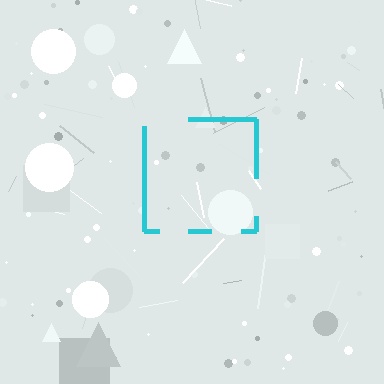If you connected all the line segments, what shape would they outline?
They would outline a square.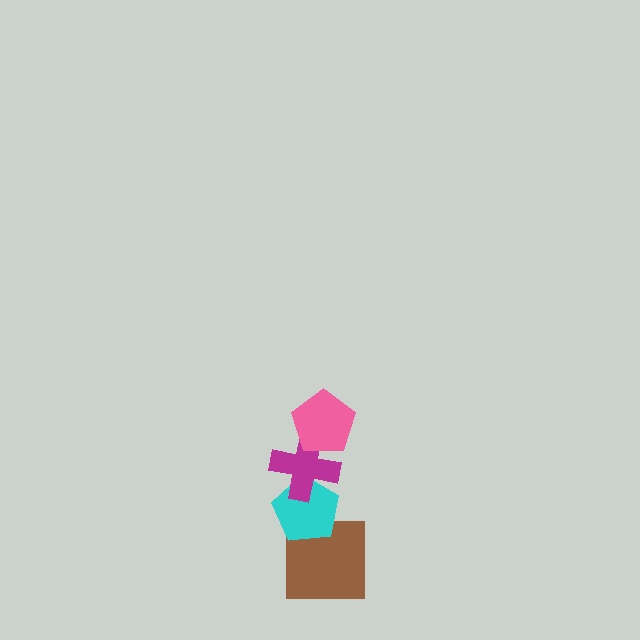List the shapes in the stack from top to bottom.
From top to bottom: the pink pentagon, the magenta cross, the cyan pentagon, the brown square.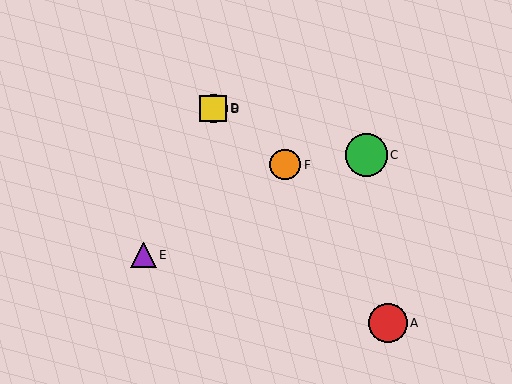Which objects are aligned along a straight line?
Objects B, D, F are aligned along a straight line.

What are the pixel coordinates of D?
Object D is at (213, 108).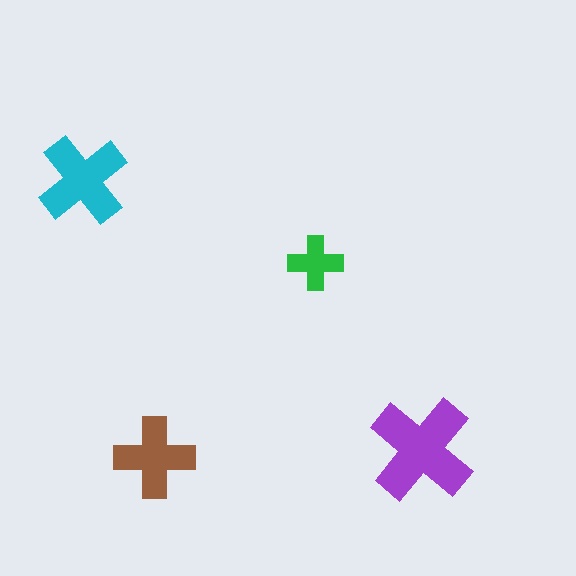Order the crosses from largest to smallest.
the purple one, the cyan one, the brown one, the green one.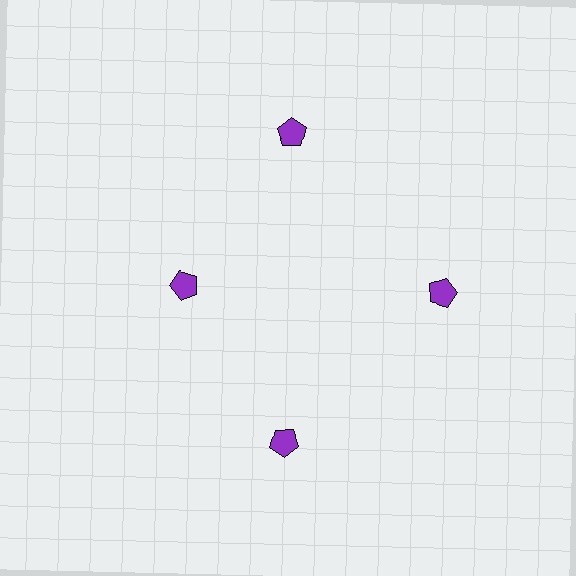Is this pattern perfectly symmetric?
No. The 4 purple pentagons are arranged in a ring, but one element near the 9 o'clock position is pulled inward toward the center, breaking the 4-fold rotational symmetry.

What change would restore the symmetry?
The symmetry would be restored by moving it outward, back onto the ring so that all 4 pentagons sit at equal angles and equal distance from the center.